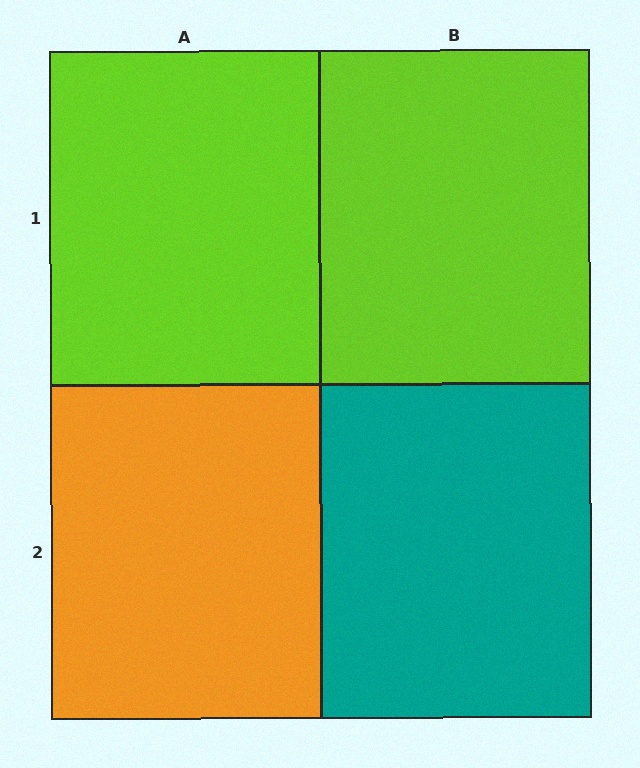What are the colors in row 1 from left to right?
Lime, lime.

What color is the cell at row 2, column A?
Orange.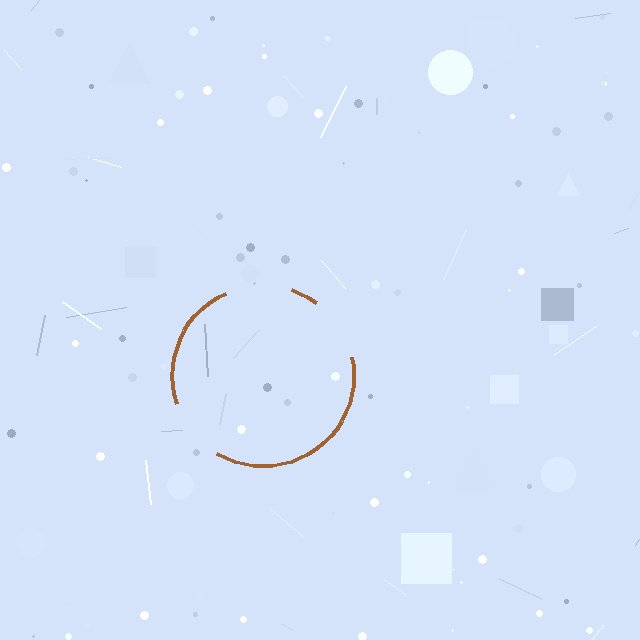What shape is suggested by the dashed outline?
The dashed outline suggests a circle.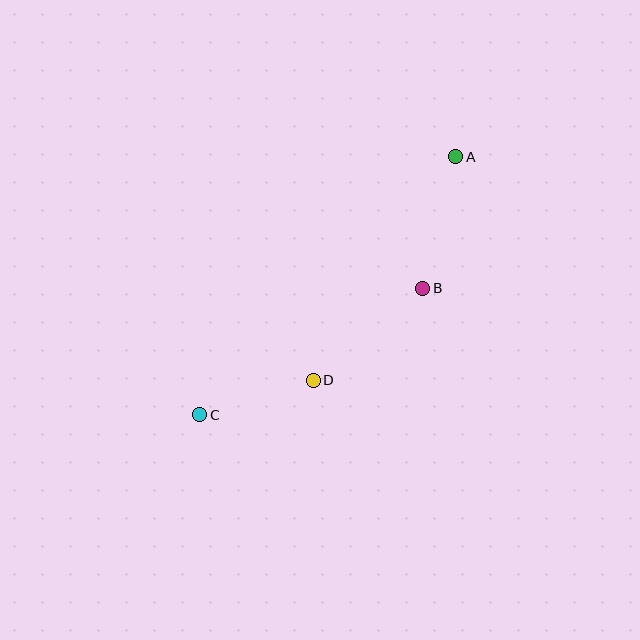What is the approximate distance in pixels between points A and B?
The distance between A and B is approximately 136 pixels.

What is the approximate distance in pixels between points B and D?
The distance between B and D is approximately 143 pixels.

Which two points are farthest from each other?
Points A and C are farthest from each other.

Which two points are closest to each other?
Points C and D are closest to each other.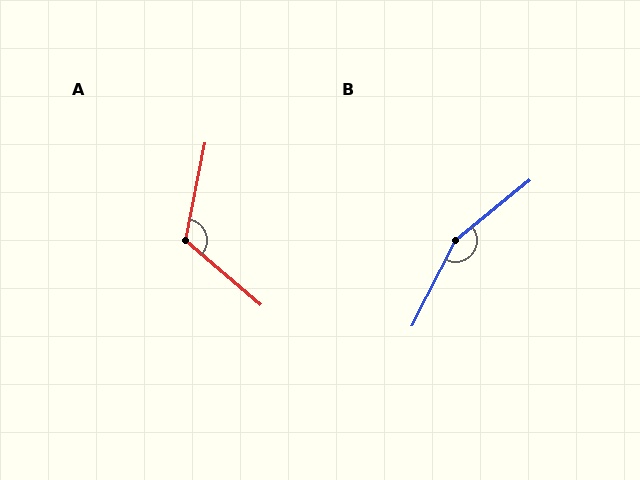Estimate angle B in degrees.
Approximately 156 degrees.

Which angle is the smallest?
A, at approximately 119 degrees.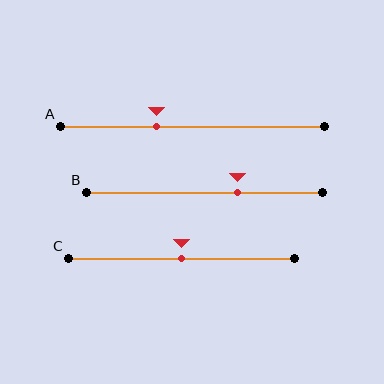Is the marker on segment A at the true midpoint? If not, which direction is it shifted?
No, the marker on segment A is shifted to the left by about 14% of the segment length.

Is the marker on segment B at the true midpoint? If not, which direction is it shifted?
No, the marker on segment B is shifted to the right by about 14% of the segment length.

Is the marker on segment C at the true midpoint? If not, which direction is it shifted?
Yes, the marker on segment C is at the true midpoint.